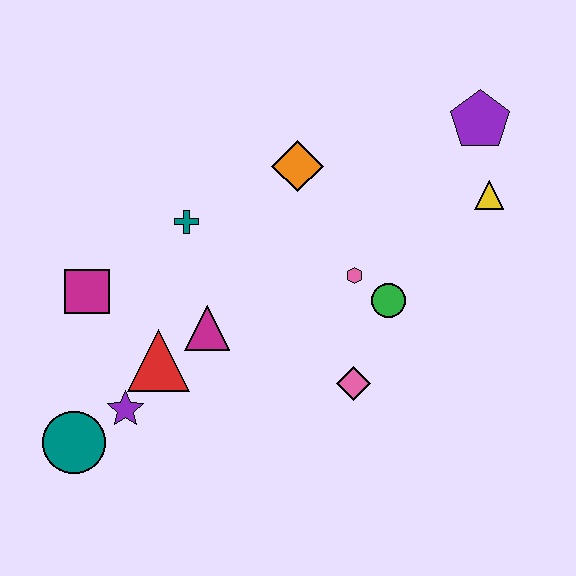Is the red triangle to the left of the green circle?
Yes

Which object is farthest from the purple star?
The purple pentagon is farthest from the purple star.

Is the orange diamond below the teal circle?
No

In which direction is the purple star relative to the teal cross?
The purple star is below the teal cross.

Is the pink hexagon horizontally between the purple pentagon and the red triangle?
Yes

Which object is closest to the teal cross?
The magenta triangle is closest to the teal cross.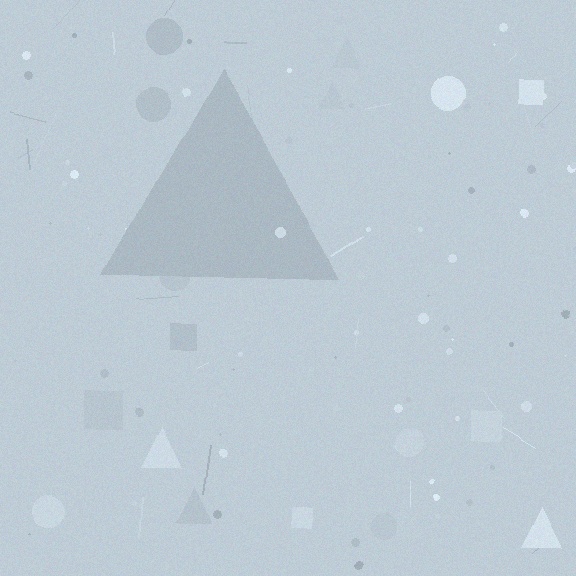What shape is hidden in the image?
A triangle is hidden in the image.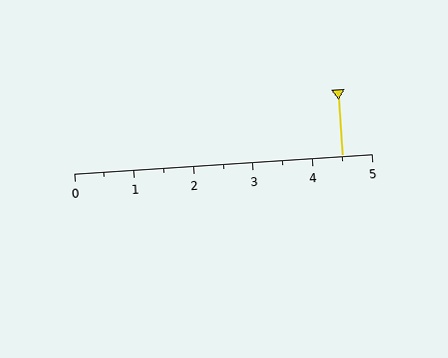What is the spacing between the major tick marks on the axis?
The major ticks are spaced 1 apart.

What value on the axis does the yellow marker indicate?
The marker indicates approximately 4.5.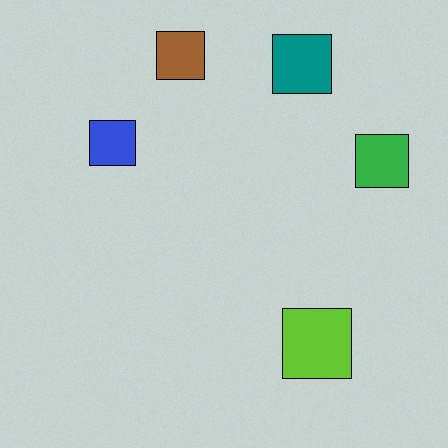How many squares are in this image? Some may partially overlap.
There are 5 squares.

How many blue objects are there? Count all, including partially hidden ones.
There is 1 blue object.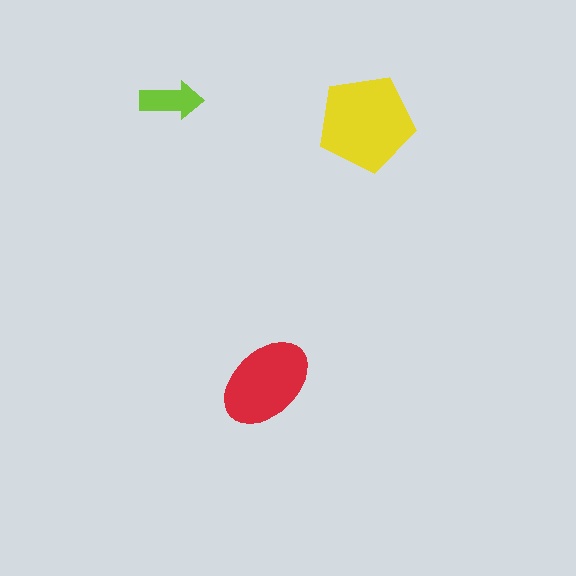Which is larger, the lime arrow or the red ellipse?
The red ellipse.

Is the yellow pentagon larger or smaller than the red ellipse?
Larger.